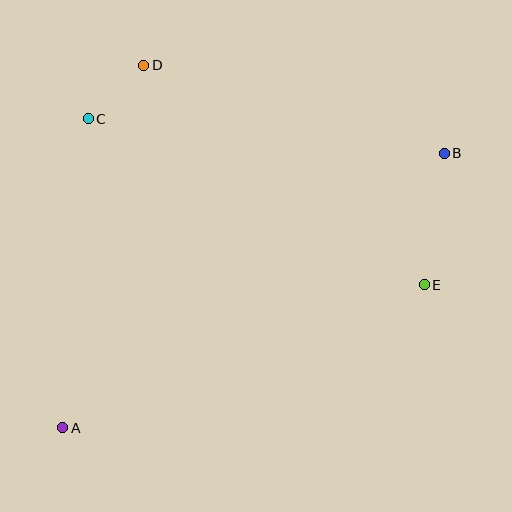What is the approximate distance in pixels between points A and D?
The distance between A and D is approximately 372 pixels.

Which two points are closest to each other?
Points C and D are closest to each other.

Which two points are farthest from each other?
Points A and B are farthest from each other.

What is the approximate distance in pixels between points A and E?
The distance between A and E is approximately 389 pixels.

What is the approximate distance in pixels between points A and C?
The distance between A and C is approximately 310 pixels.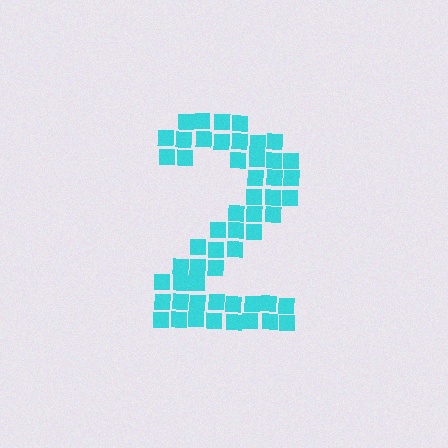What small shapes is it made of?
It is made of small squares.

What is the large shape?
The large shape is the digit 2.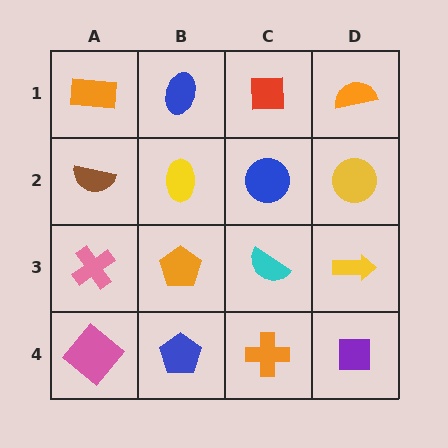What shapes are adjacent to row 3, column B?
A yellow ellipse (row 2, column B), a blue pentagon (row 4, column B), a pink cross (row 3, column A), a cyan semicircle (row 3, column C).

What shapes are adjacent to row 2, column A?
An orange rectangle (row 1, column A), a pink cross (row 3, column A), a yellow ellipse (row 2, column B).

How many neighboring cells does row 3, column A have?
3.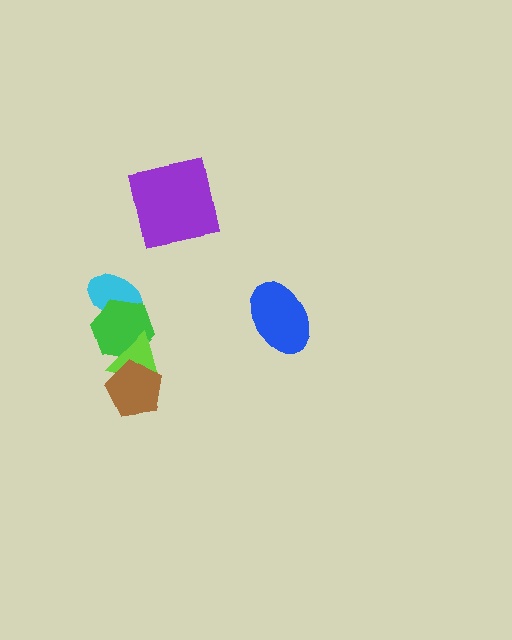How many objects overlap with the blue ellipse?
0 objects overlap with the blue ellipse.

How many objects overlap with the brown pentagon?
1 object overlaps with the brown pentagon.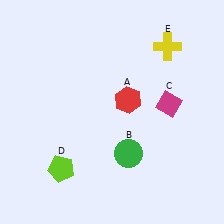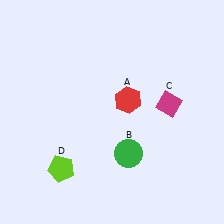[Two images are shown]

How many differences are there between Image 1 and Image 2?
There is 1 difference between the two images.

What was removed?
The yellow cross (E) was removed in Image 2.